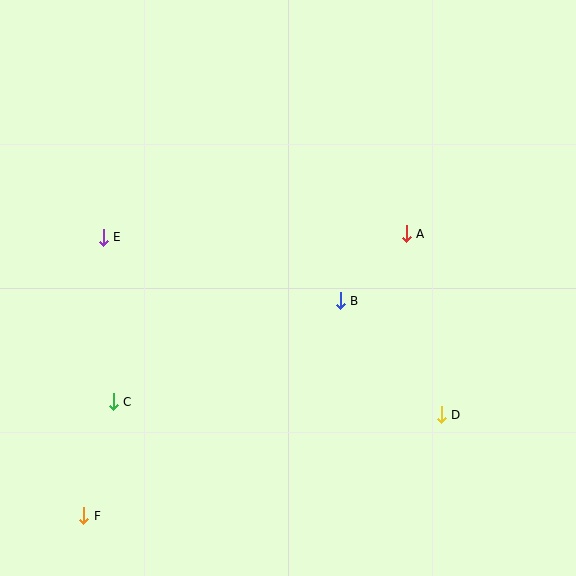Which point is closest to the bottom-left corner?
Point F is closest to the bottom-left corner.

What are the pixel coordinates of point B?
Point B is at (340, 301).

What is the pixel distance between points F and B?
The distance between F and B is 335 pixels.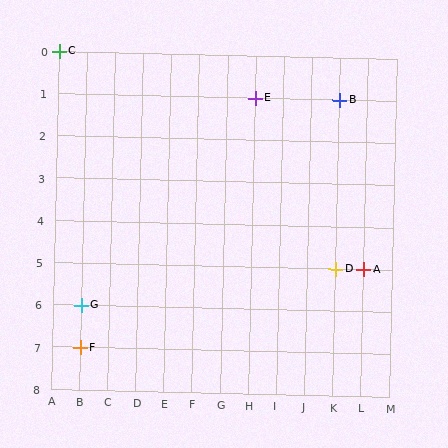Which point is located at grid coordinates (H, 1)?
Point E is at (H, 1).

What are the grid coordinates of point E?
Point E is at grid coordinates (H, 1).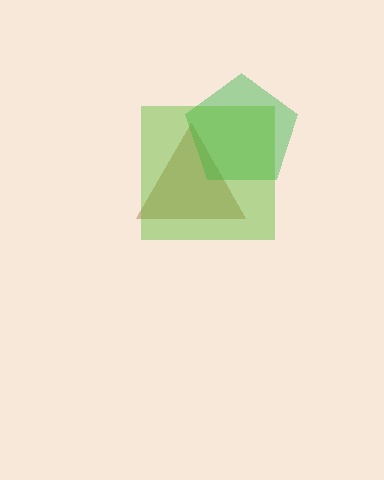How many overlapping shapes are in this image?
There are 3 overlapping shapes in the image.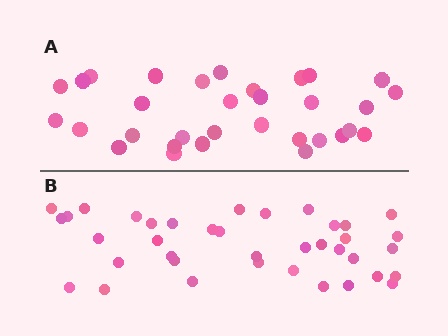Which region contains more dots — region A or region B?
Region B (the bottom region) has more dots.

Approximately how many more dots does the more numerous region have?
Region B has about 6 more dots than region A.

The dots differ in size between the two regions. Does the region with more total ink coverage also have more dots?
No. Region A has more total ink coverage because its dots are larger, but region B actually contains more individual dots. Total area can be misleading — the number of items is what matters here.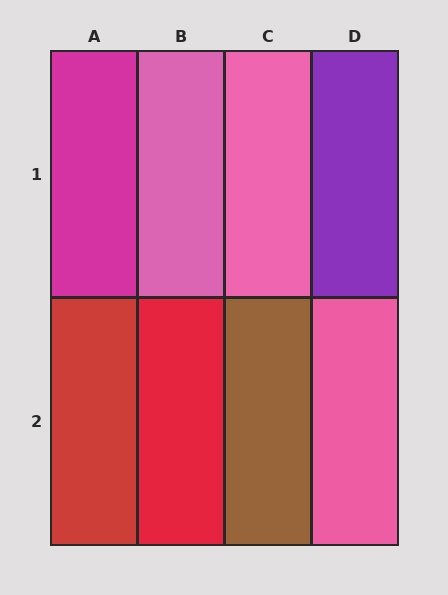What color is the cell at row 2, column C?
Brown.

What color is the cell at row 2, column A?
Red.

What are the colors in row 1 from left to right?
Magenta, pink, pink, purple.